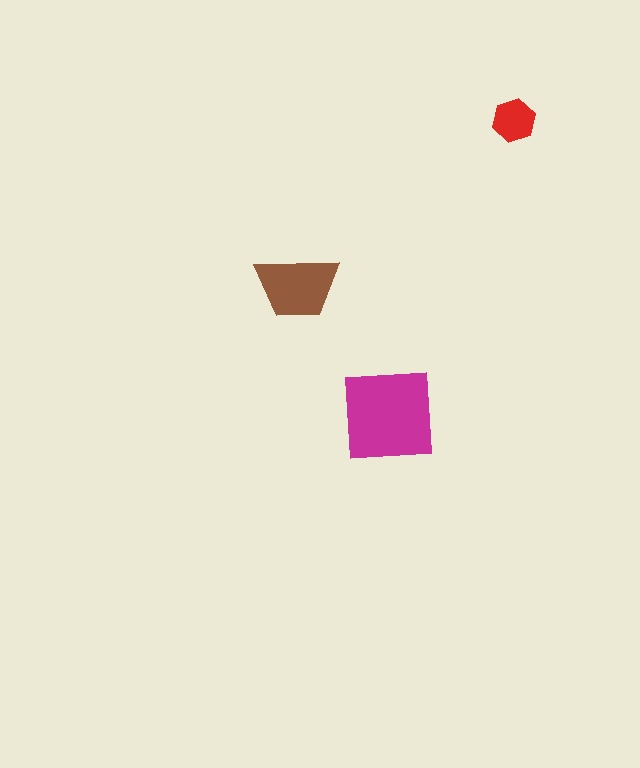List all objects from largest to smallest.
The magenta square, the brown trapezoid, the red hexagon.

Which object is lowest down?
The magenta square is bottommost.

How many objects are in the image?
There are 3 objects in the image.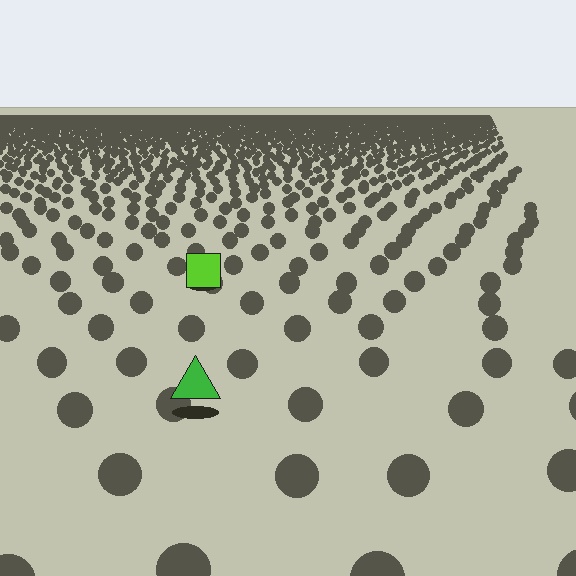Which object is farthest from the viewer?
The lime square is farthest from the viewer. It appears smaller and the ground texture around it is denser.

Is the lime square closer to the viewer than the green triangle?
No. The green triangle is closer — you can tell from the texture gradient: the ground texture is coarser near it.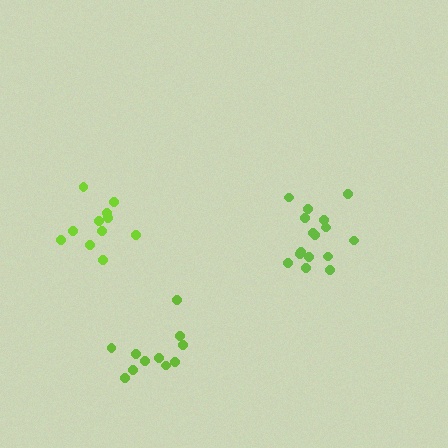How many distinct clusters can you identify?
There are 3 distinct clusters.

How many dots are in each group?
Group 1: 11 dots, Group 2: 16 dots, Group 3: 11 dots (38 total).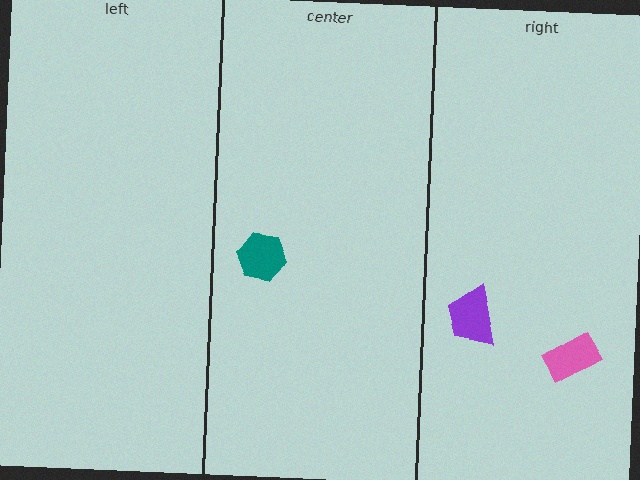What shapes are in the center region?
The teal hexagon.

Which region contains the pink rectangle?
The right region.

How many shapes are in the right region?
2.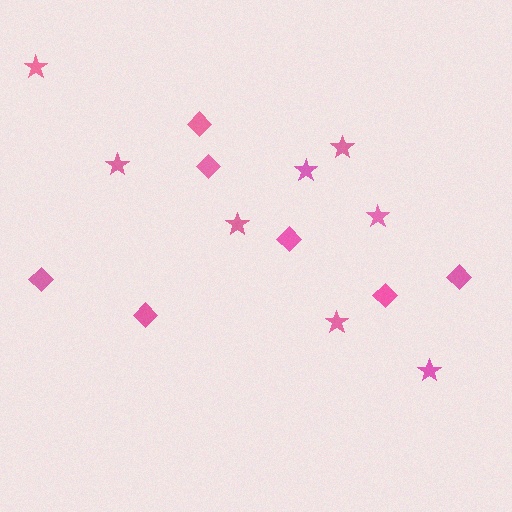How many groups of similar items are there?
There are 2 groups: one group of stars (8) and one group of diamonds (7).